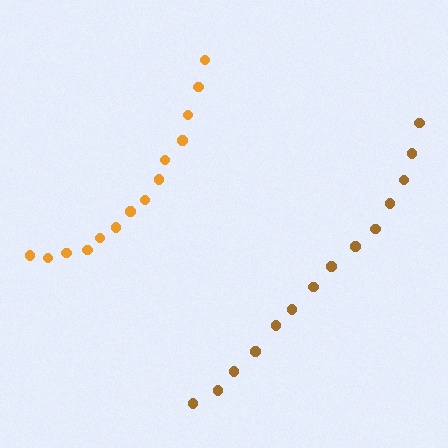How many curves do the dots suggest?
There are 2 distinct paths.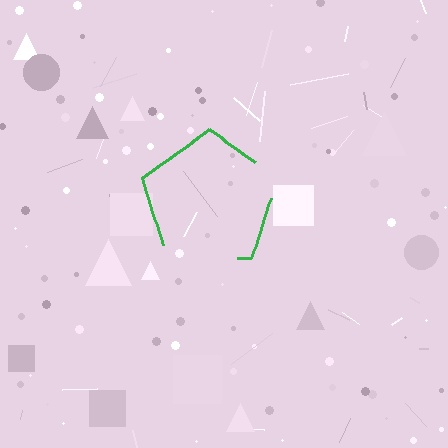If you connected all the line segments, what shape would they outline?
They would outline a pentagon.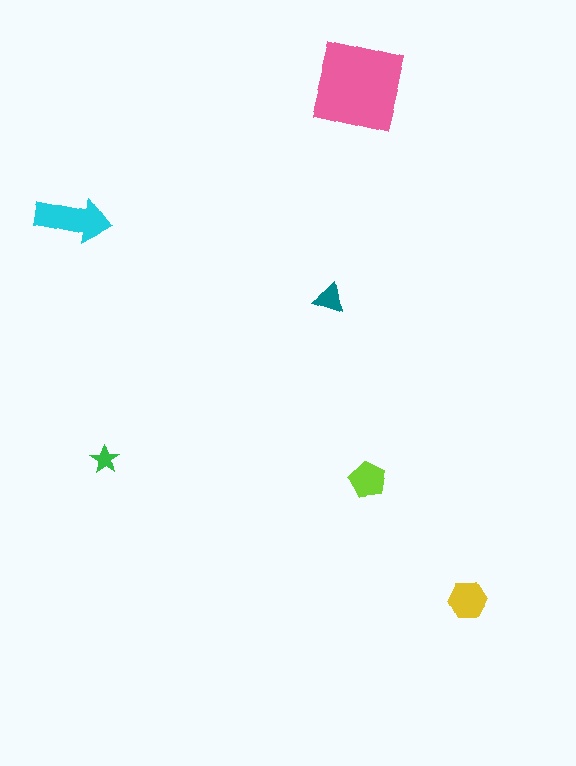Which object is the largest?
The pink square.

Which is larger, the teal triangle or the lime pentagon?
The lime pentagon.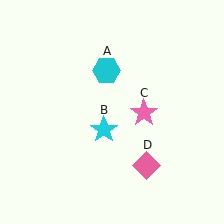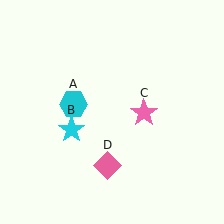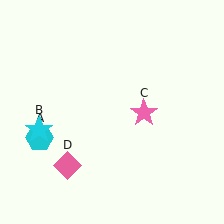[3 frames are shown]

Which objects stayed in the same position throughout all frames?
Pink star (object C) remained stationary.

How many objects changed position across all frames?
3 objects changed position: cyan hexagon (object A), cyan star (object B), pink diamond (object D).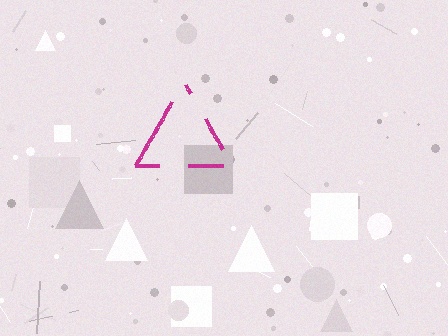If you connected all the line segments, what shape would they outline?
They would outline a triangle.